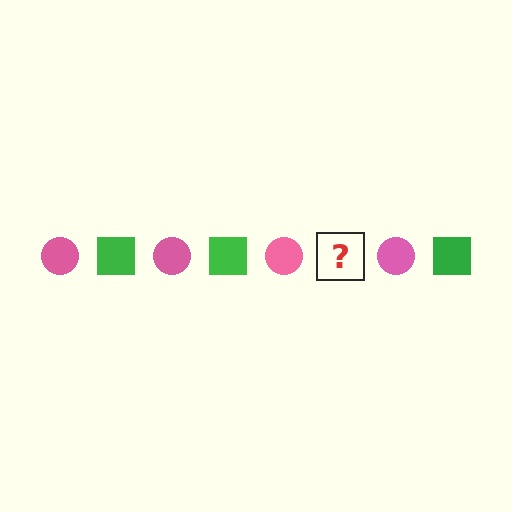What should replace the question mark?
The question mark should be replaced with a green square.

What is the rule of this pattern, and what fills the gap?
The rule is that the pattern alternates between pink circle and green square. The gap should be filled with a green square.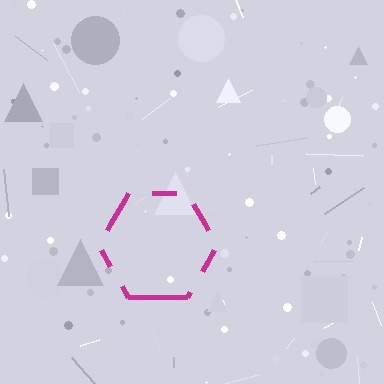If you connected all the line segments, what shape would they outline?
They would outline a hexagon.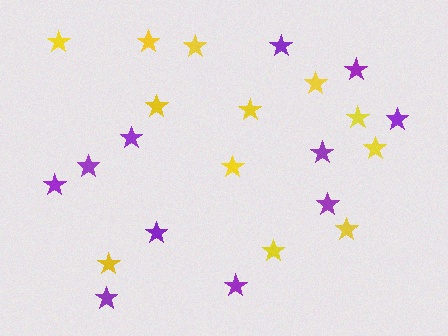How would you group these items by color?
There are 2 groups: one group of purple stars (11) and one group of yellow stars (12).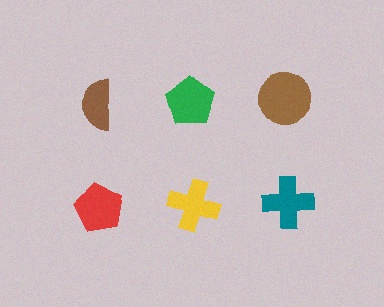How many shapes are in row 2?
3 shapes.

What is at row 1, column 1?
A brown semicircle.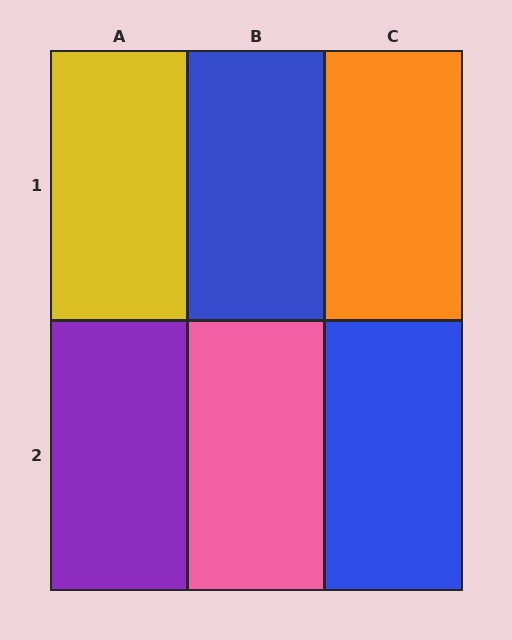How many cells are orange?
1 cell is orange.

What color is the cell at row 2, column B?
Pink.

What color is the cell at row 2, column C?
Blue.